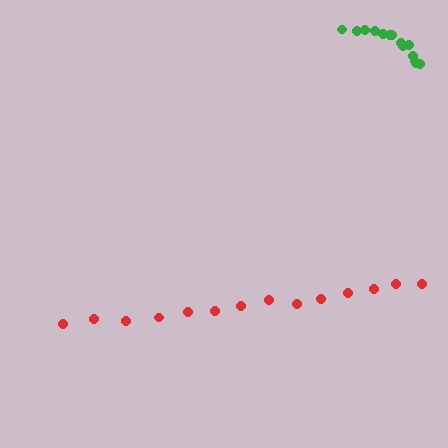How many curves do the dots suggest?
There are 2 distinct paths.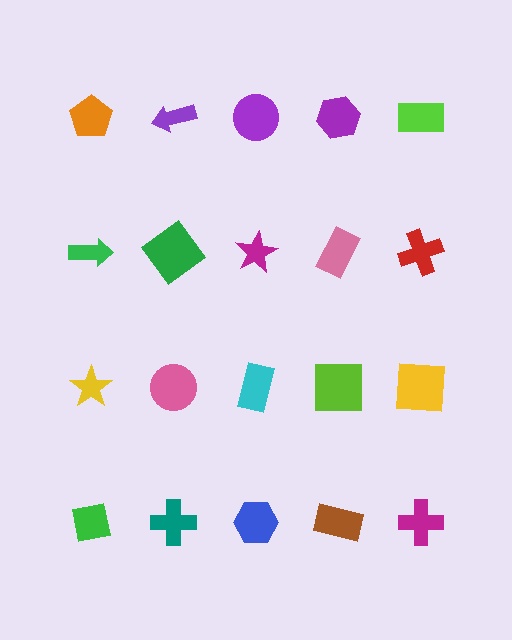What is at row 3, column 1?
A yellow star.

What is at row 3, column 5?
A yellow square.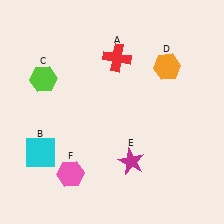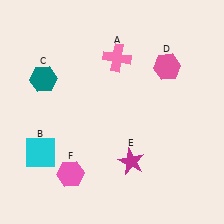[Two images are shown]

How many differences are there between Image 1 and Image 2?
There are 3 differences between the two images.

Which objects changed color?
A changed from red to pink. C changed from lime to teal. D changed from orange to pink.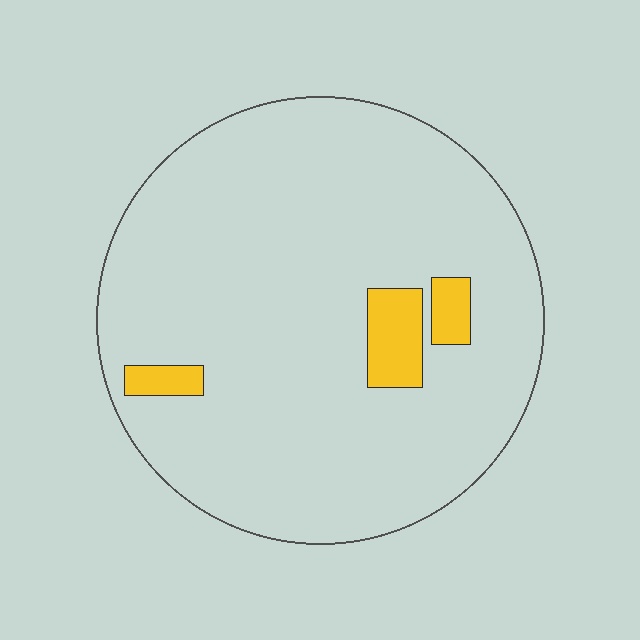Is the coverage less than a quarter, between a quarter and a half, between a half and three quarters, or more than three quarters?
Less than a quarter.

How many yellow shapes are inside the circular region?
3.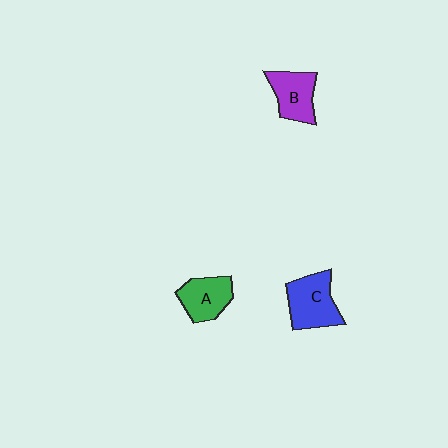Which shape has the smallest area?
Shape A (green).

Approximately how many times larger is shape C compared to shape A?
Approximately 1.2 times.